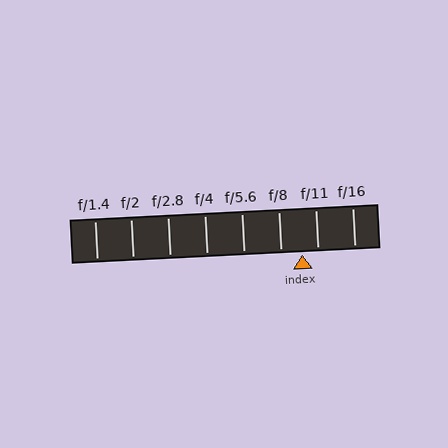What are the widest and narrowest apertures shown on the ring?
The widest aperture shown is f/1.4 and the narrowest is f/16.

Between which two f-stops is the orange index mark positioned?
The index mark is between f/8 and f/11.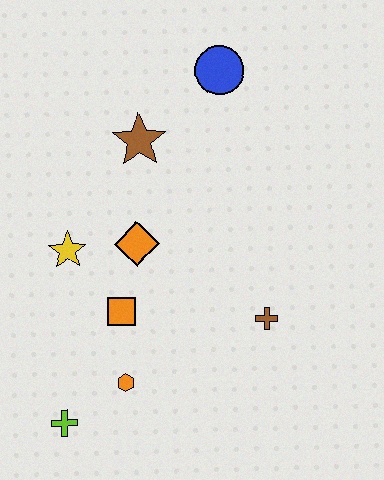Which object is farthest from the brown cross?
The blue circle is farthest from the brown cross.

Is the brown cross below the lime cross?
No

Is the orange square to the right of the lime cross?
Yes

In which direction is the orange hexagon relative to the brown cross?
The orange hexagon is to the left of the brown cross.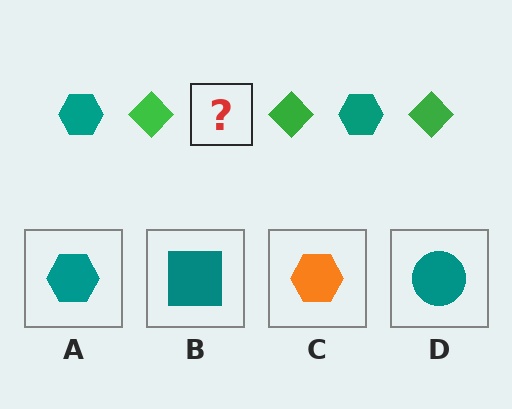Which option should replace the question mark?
Option A.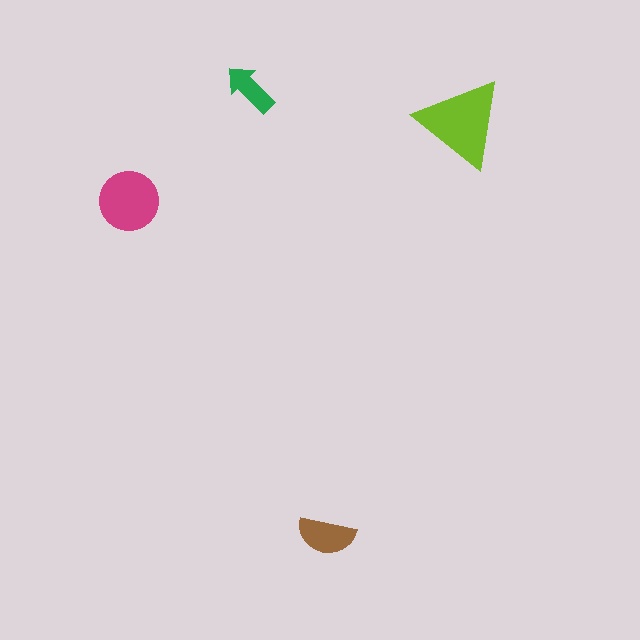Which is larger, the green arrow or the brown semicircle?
The brown semicircle.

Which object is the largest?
The lime triangle.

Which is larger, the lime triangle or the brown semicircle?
The lime triangle.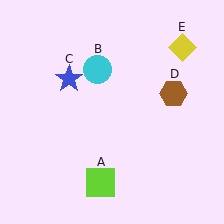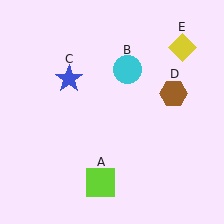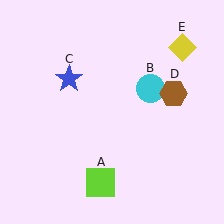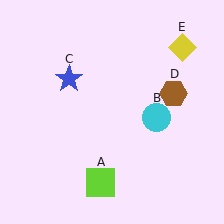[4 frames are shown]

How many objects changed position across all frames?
1 object changed position: cyan circle (object B).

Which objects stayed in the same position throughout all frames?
Lime square (object A) and blue star (object C) and brown hexagon (object D) and yellow diamond (object E) remained stationary.